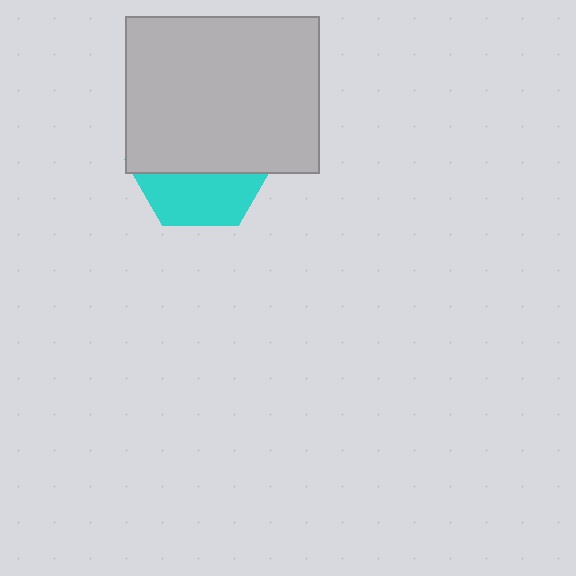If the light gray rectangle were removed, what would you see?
You would see the complete cyan hexagon.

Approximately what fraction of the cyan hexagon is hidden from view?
Roughly 63% of the cyan hexagon is hidden behind the light gray rectangle.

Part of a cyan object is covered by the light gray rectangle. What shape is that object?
It is a hexagon.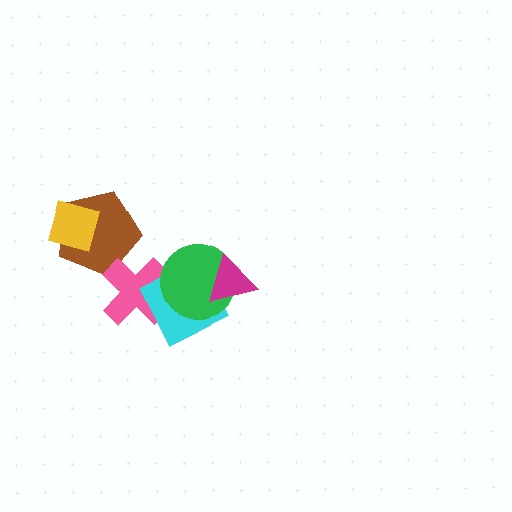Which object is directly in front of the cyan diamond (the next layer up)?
The green circle is directly in front of the cyan diamond.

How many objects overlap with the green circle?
3 objects overlap with the green circle.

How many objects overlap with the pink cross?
3 objects overlap with the pink cross.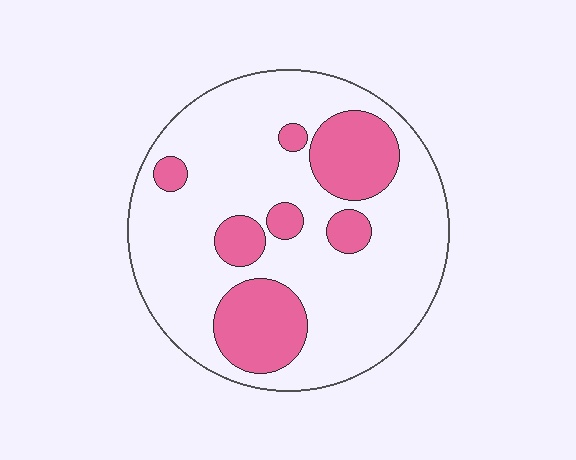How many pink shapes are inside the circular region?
7.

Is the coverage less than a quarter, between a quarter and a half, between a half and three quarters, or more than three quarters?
Less than a quarter.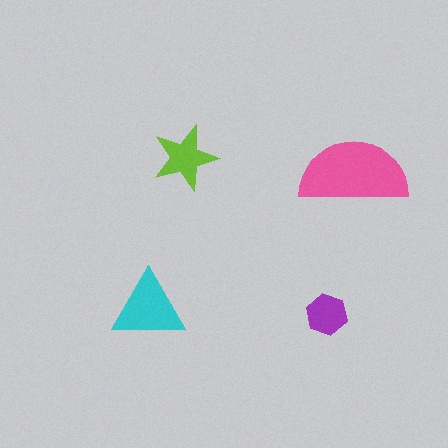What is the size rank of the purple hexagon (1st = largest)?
4th.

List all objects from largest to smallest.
The pink semicircle, the cyan triangle, the lime star, the purple hexagon.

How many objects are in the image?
There are 4 objects in the image.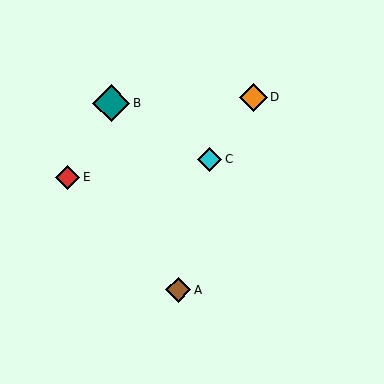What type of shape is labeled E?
Shape E is a red diamond.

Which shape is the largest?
The teal diamond (labeled B) is the largest.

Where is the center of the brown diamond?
The center of the brown diamond is at (178, 290).